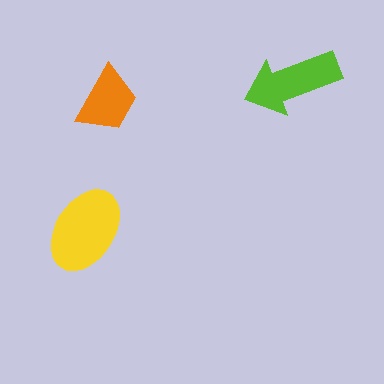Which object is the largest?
The yellow ellipse.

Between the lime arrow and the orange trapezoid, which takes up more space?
The lime arrow.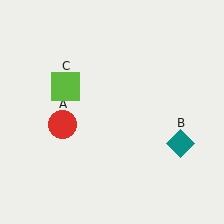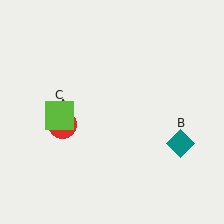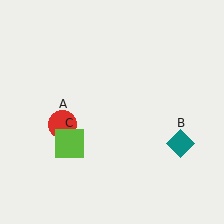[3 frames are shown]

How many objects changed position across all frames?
1 object changed position: lime square (object C).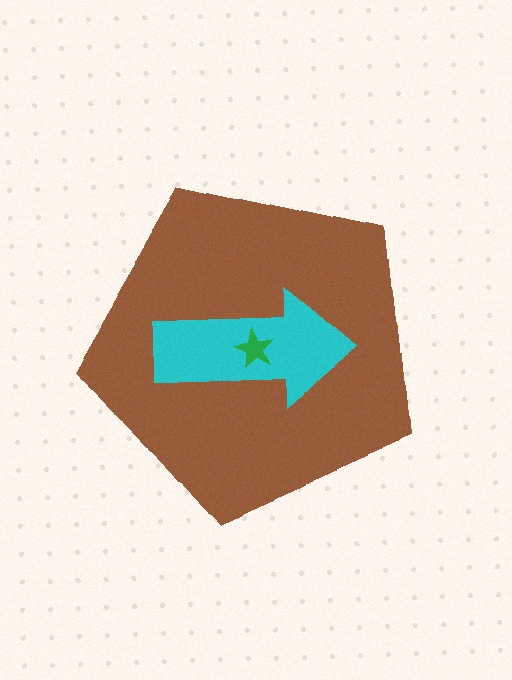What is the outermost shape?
The brown pentagon.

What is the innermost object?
The green star.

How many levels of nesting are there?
3.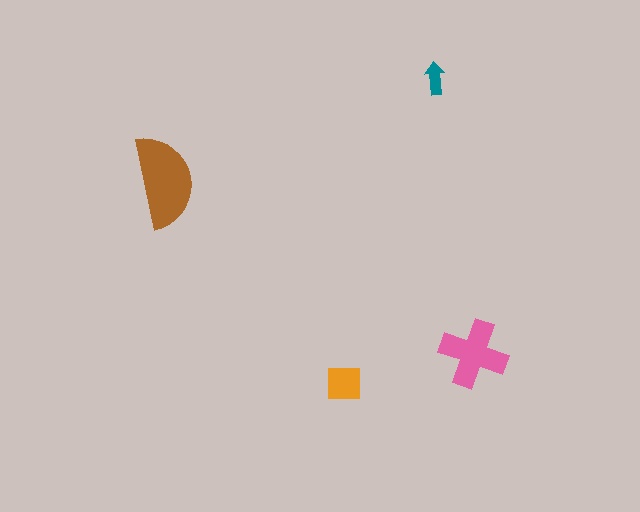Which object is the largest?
The brown semicircle.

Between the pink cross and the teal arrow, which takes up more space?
The pink cross.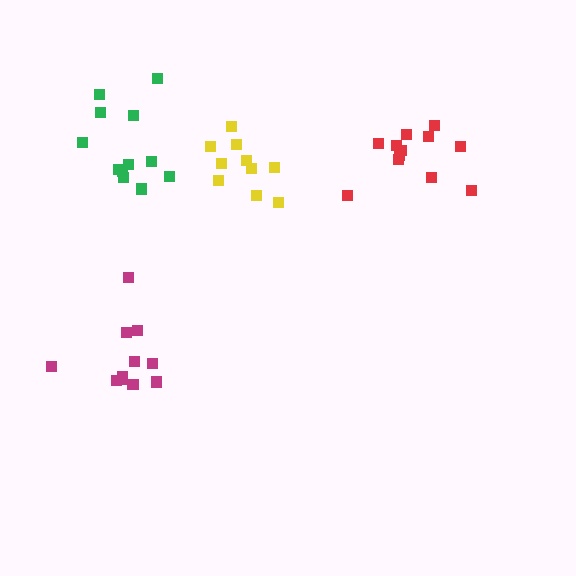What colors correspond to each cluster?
The clusters are colored: green, yellow, red, magenta.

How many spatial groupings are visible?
There are 4 spatial groupings.